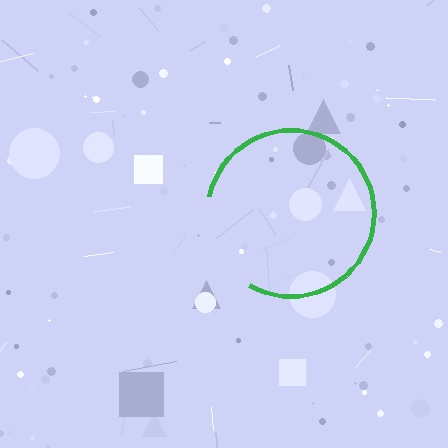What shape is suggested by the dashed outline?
The dashed outline suggests a circle.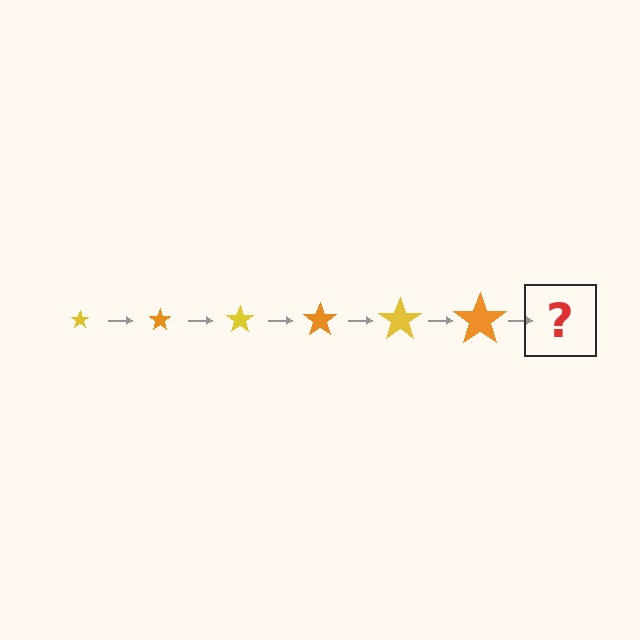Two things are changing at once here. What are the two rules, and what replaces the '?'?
The two rules are that the star grows larger each step and the color cycles through yellow and orange. The '?' should be a yellow star, larger than the previous one.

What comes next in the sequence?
The next element should be a yellow star, larger than the previous one.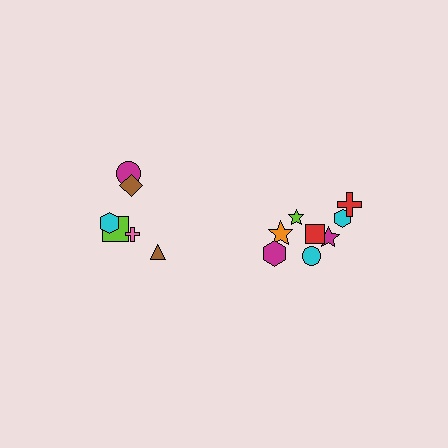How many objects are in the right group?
There are 8 objects.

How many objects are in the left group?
There are 6 objects.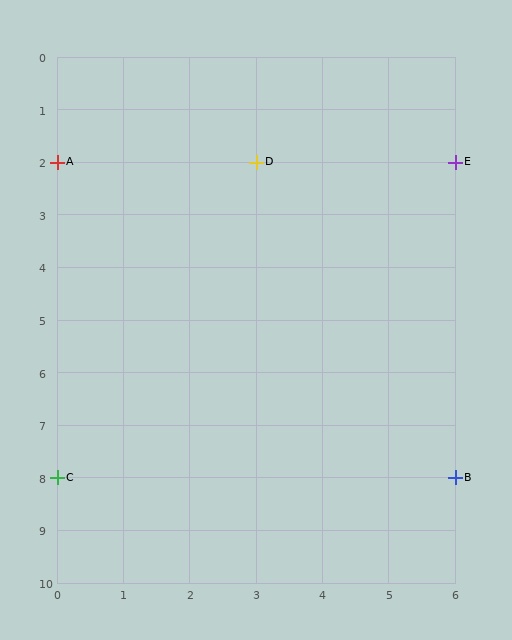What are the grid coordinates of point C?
Point C is at grid coordinates (0, 8).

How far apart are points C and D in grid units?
Points C and D are 3 columns and 6 rows apart (about 6.7 grid units diagonally).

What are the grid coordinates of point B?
Point B is at grid coordinates (6, 8).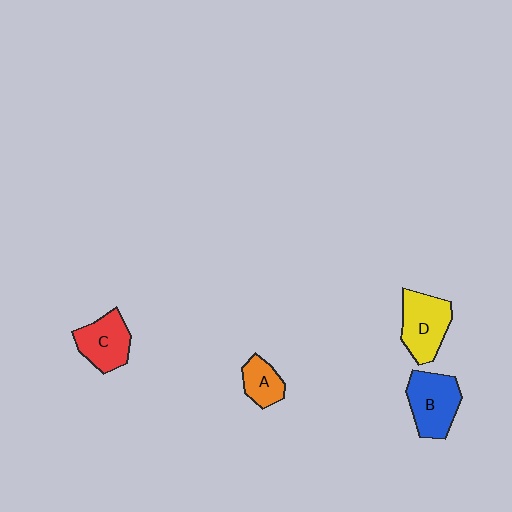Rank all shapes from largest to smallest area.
From largest to smallest: B (blue), D (yellow), C (red), A (orange).